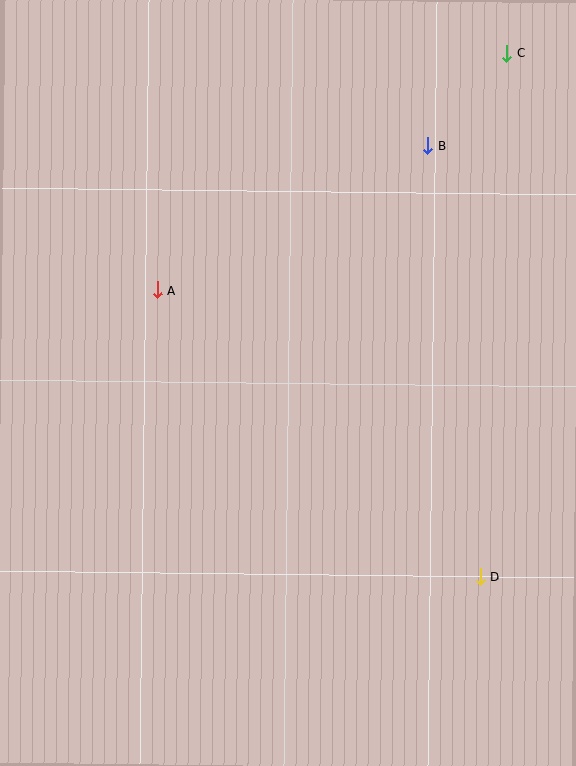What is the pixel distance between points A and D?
The distance between A and D is 432 pixels.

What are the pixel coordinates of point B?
Point B is at (428, 145).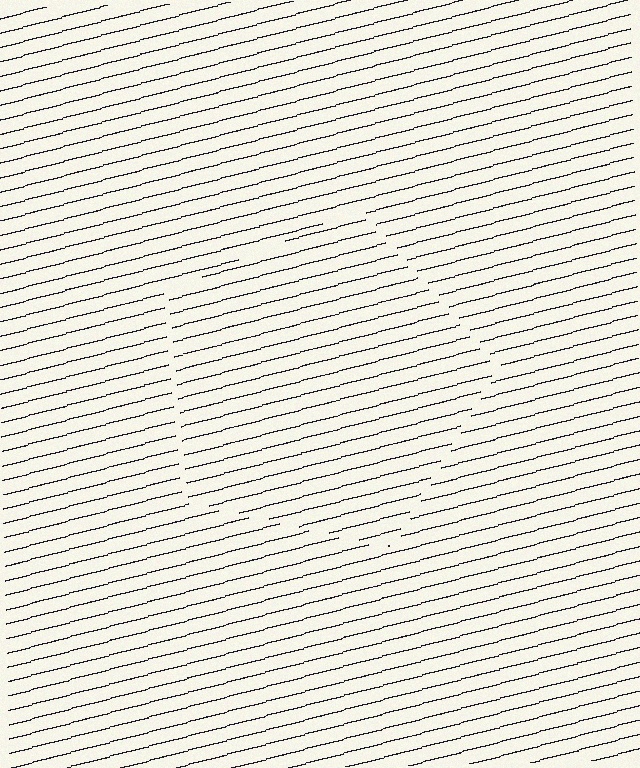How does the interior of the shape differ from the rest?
The interior of the shape contains the same grating, shifted by half a period — the contour is defined by the phase discontinuity where line-ends from the inner and outer gratings abut.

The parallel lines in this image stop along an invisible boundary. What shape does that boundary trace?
An illusory pentagon. The interior of the shape contains the same grating, shifted by half a period — the contour is defined by the phase discontinuity where line-ends from the inner and outer gratings abut.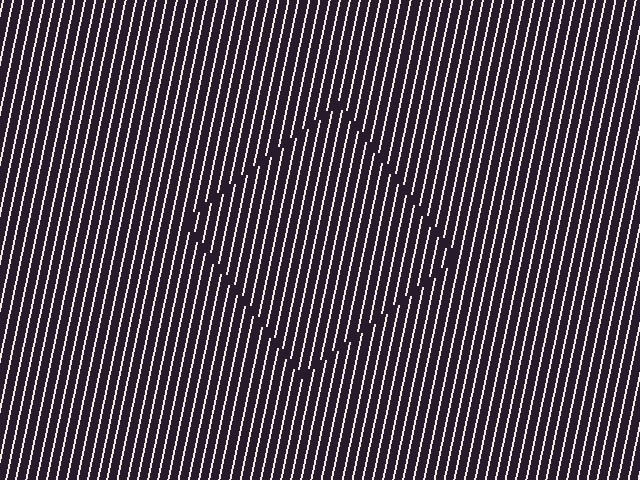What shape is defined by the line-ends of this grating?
An illusory square. The interior of the shape contains the same grating, shifted by half a period — the contour is defined by the phase discontinuity where line-ends from the inner and outer gratings abut.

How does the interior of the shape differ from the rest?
The interior of the shape contains the same grating, shifted by half a period — the contour is defined by the phase discontinuity where line-ends from the inner and outer gratings abut.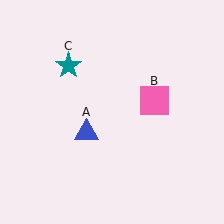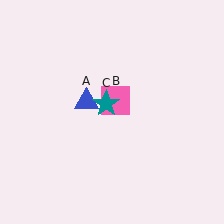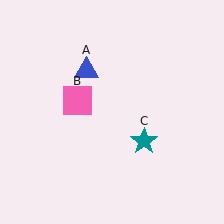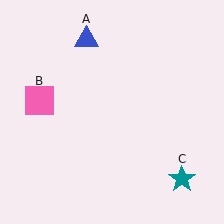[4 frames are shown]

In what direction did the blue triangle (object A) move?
The blue triangle (object A) moved up.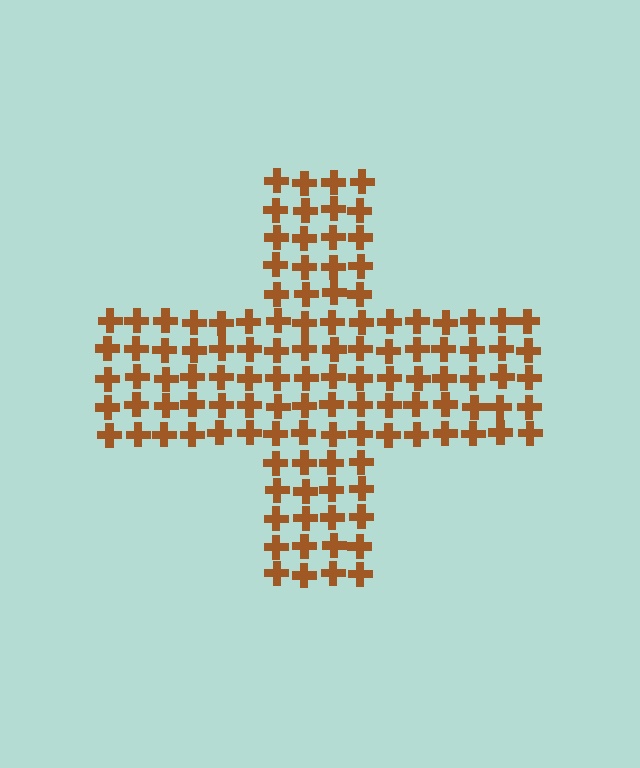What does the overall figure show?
The overall figure shows a cross.